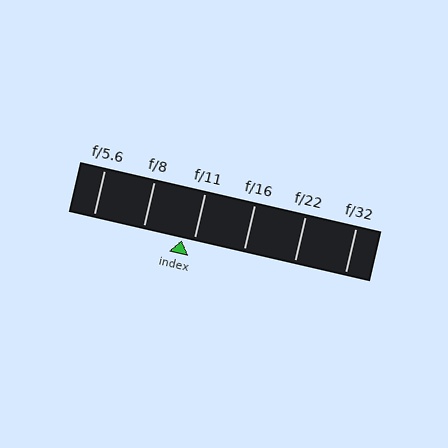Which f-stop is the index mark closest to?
The index mark is closest to f/11.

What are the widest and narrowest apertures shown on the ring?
The widest aperture shown is f/5.6 and the narrowest is f/32.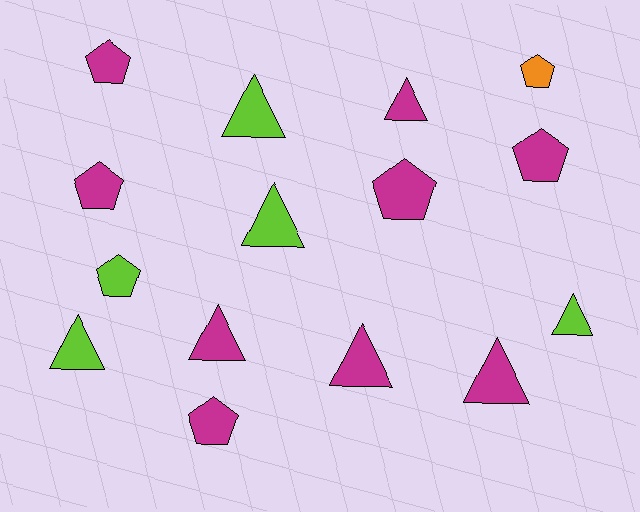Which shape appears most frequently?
Triangle, with 8 objects.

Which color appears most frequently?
Magenta, with 9 objects.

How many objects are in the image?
There are 15 objects.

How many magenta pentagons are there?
There are 5 magenta pentagons.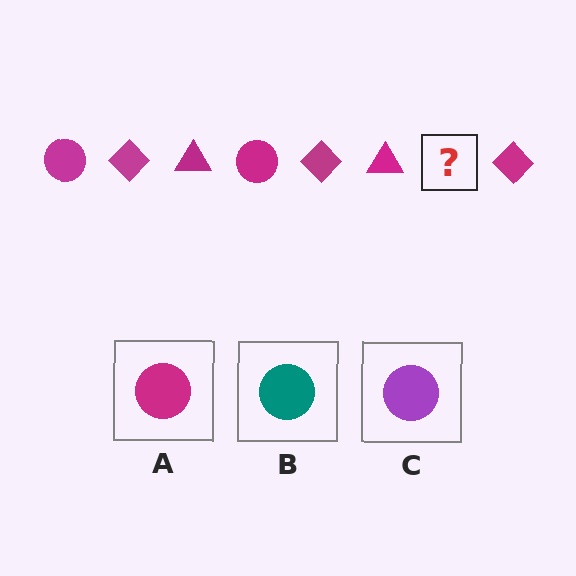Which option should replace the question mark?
Option A.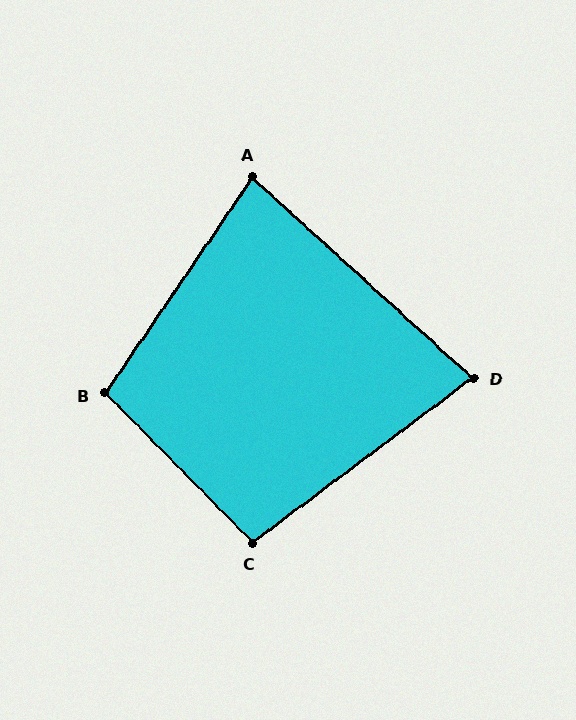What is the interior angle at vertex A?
Approximately 82 degrees (acute).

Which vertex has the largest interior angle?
B, at approximately 101 degrees.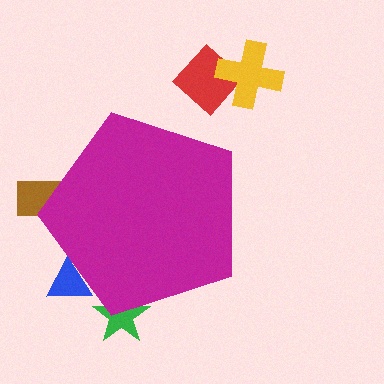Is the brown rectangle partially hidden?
Yes, the brown rectangle is partially hidden behind the magenta pentagon.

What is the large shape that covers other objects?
A magenta pentagon.